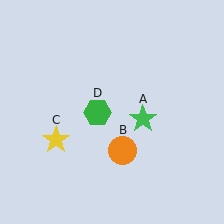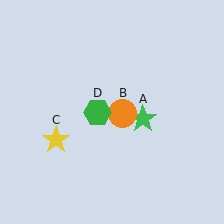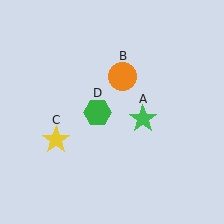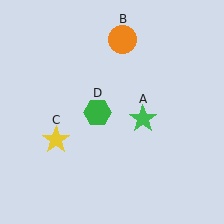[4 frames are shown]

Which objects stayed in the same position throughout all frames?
Green star (object A) and yellow star (object C) and green hexagon (object D) remained stationary.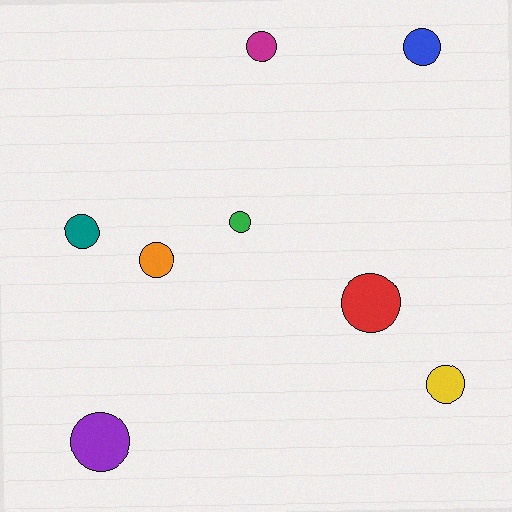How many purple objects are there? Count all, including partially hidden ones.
There is 1 purple object.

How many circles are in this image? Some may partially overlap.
There are 8 circles.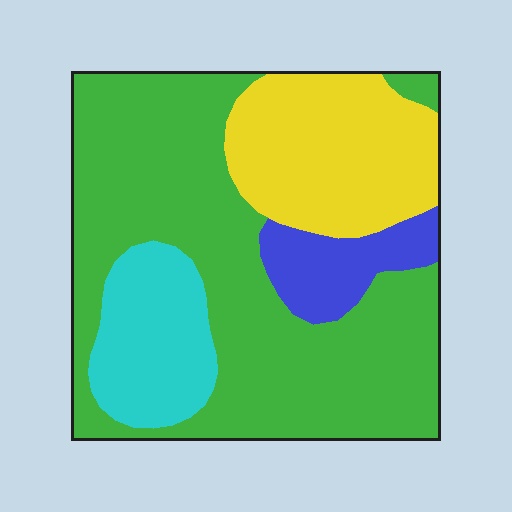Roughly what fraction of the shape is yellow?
Yellow covers about 20% of the shape.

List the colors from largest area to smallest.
From largest to smallest: green, yellow, cyan, blue.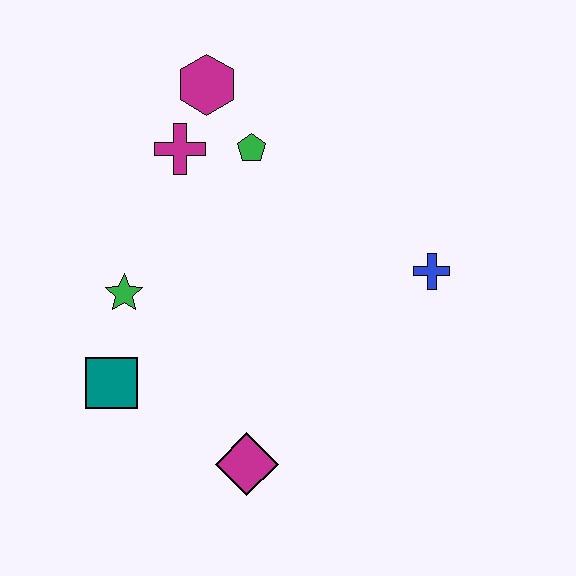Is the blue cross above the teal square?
Yes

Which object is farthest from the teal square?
The blue cross is farthest from the teal square.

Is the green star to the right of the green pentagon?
No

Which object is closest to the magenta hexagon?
The magenta cross is closest to the magenta hexagon.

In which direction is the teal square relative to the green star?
The teal square is below the green star.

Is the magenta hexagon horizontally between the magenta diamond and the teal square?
Yes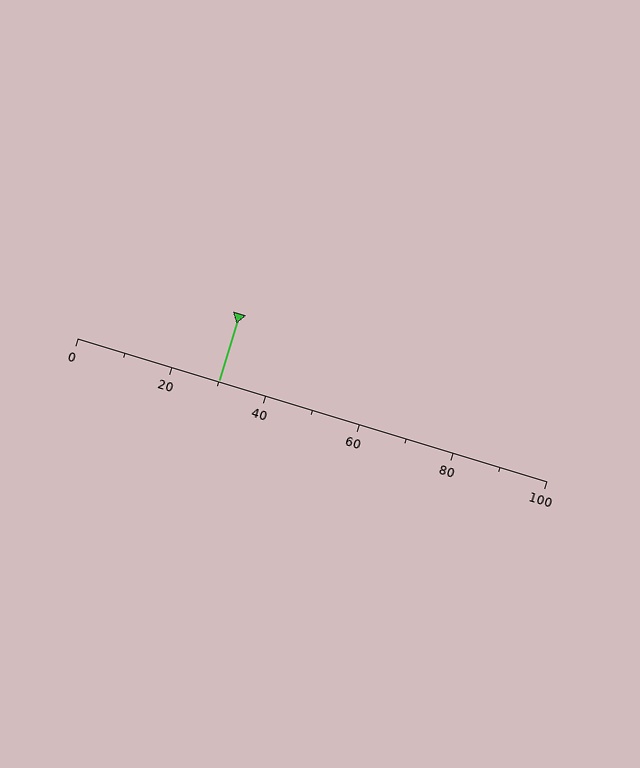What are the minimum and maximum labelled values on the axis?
The axis runs from 0 to 100.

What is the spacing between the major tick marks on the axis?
The major ticks are spaced 20 apart.